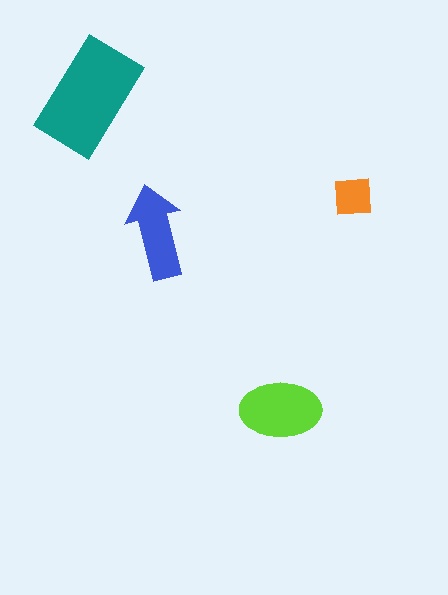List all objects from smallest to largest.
The orange square, the blue arrow, the lime ellipse, the teal rectangle.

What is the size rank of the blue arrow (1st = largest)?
3rd.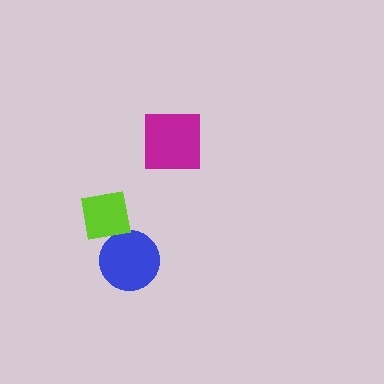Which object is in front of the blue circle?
The lime square is in front of the blue circle.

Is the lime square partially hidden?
No, no other shape covers it.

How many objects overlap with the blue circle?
1 object overlaps with the blue circle.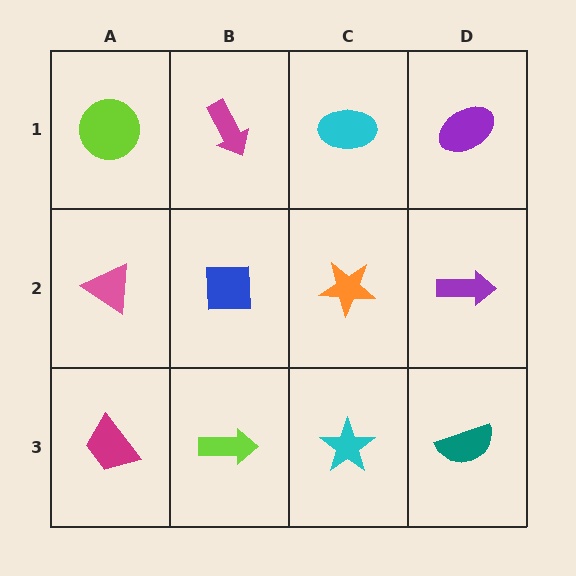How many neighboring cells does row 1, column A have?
2.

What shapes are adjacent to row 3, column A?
A pink triangle (row 2, column A), a lime arrow (row 3, column B).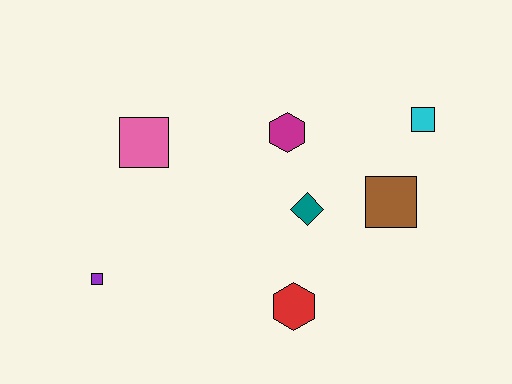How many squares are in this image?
There are 4 squares.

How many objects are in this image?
There are 7 objects.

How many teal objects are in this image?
There is 1 teal object.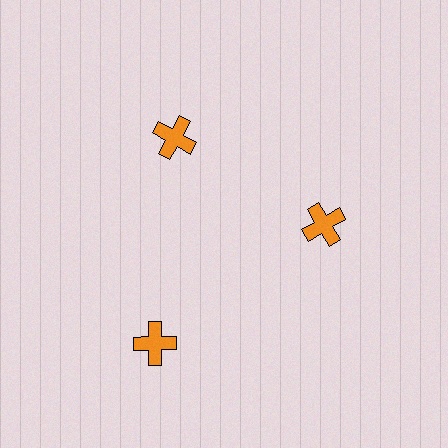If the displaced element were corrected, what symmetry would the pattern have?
It would have 3-fold rotational symmetry — the pattern would map onto itself every 120 degrees.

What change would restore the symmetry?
The symmetry would be restored by moving it inward, back onto the ring so that all 3 crosses sit at equal angles and equal distance from the center.